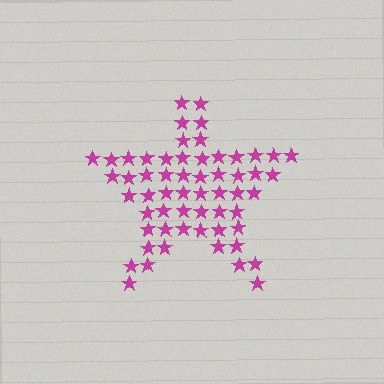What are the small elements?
The small elements are stars.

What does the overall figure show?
The overall figure shows a star.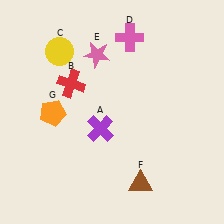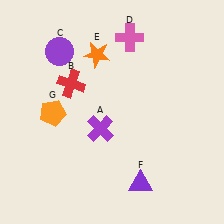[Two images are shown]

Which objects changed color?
C changed from yellow to purple. E changed from pink to orange. F changed from brown to purple.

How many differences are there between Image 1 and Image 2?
There are 3 differences between the two images.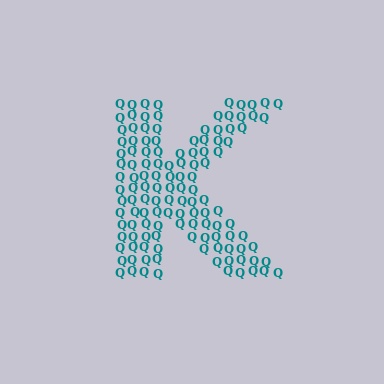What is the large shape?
The large shape is the letter K.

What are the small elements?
The small elements are letter Q's.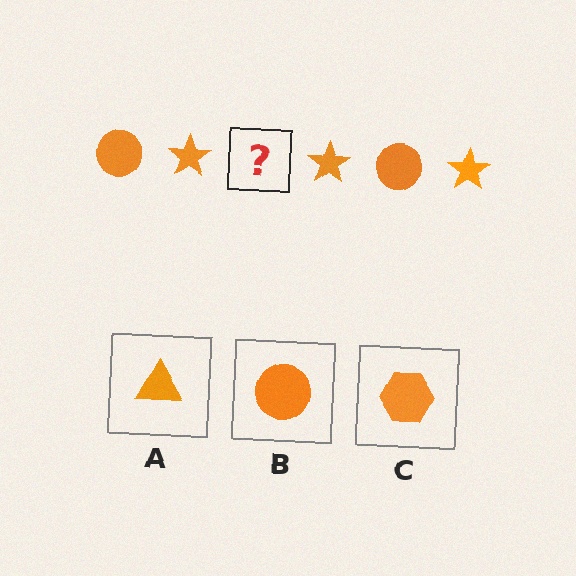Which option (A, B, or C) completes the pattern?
B.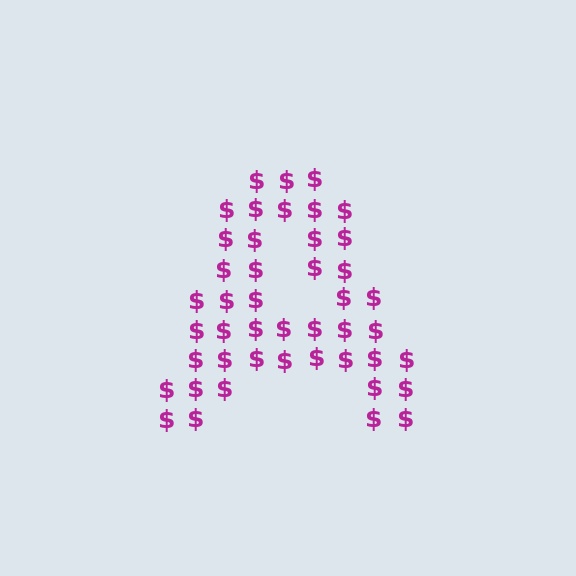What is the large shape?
The large shape is the letter A.